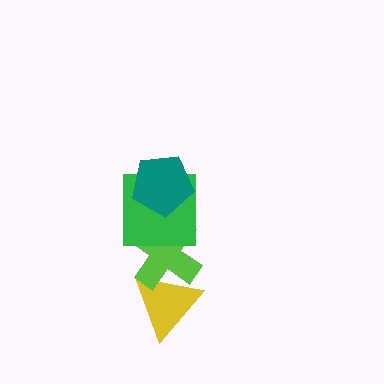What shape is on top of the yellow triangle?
The lime cross is on top of the yellow triangle.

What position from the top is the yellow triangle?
The yellow triangle is 4th from the top.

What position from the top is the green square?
The green square is 2nd from the top.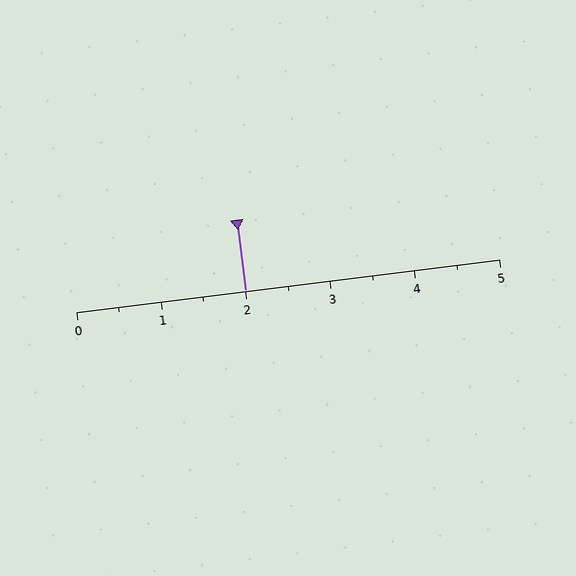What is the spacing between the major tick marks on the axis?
The major ticks are spaced 1 apart.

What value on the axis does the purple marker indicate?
The marker indicates approximately 2.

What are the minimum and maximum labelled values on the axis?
The axis runs from 0 to 5.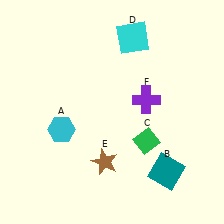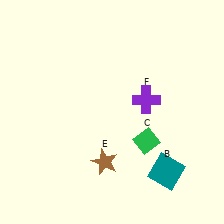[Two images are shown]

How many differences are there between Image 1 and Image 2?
There are 2 differences between the two images.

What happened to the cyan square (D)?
The cyan square (D) was removed in Image 2. It was in the top-right area of Image 1.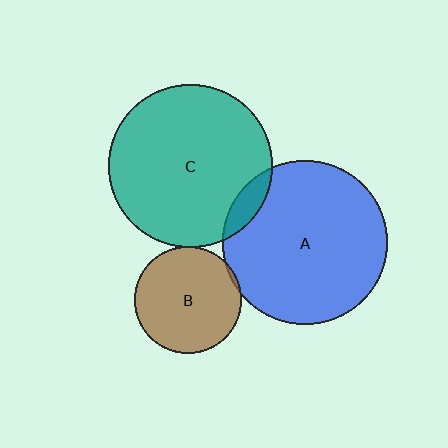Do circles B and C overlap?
Yes.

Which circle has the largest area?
Circle A (blue).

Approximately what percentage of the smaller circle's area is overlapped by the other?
Approximately 5%.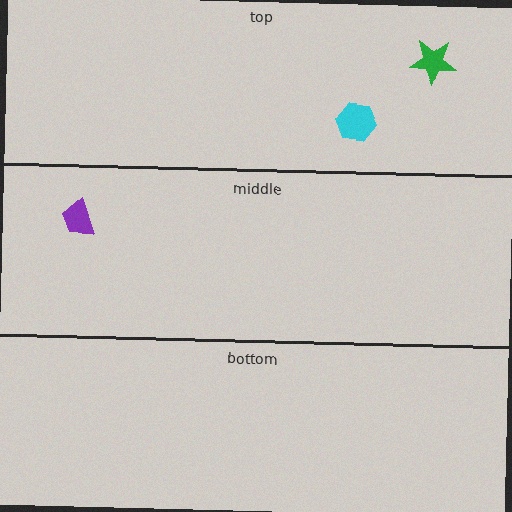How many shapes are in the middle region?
1.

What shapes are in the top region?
The green star, the cyan hexagon.